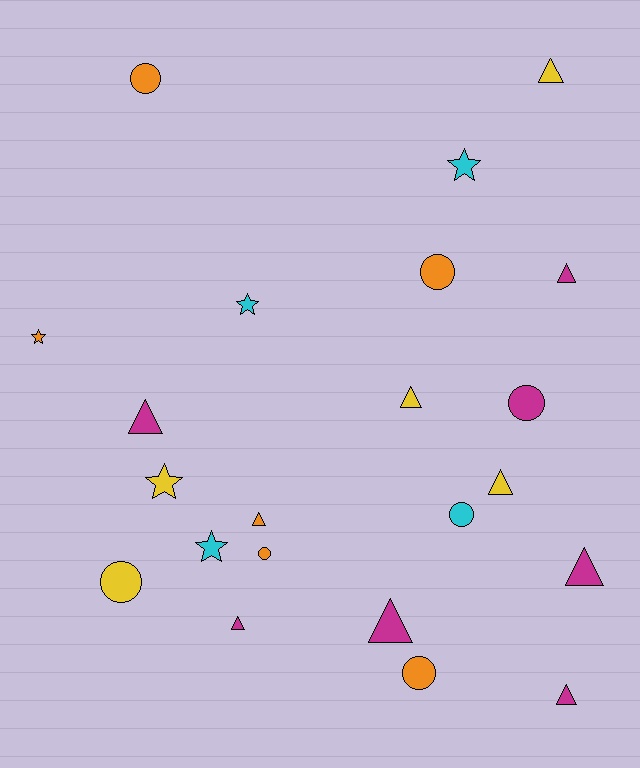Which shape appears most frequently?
Triangle, with 10 objects.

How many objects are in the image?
There are 22 objects.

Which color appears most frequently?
Magenta, with 7 objects.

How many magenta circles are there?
There is 1 magenta circle.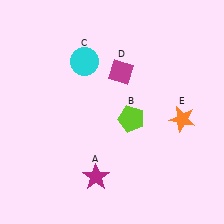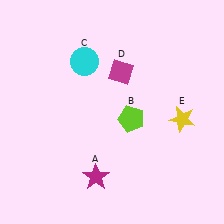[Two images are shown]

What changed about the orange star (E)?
In Image 1, E is orange. In Image 2, it changed to yellow.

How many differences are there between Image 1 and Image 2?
There is 1 difference between the two images.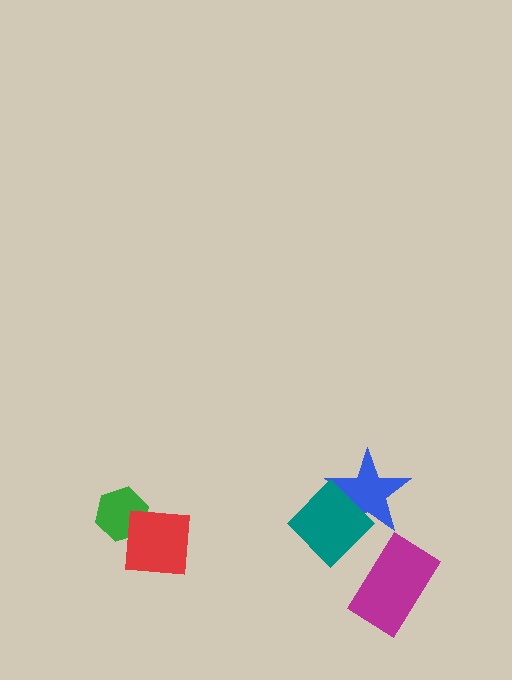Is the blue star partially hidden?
Yes, it is partially covered by another shape.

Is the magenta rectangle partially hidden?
No, no other shape covers it.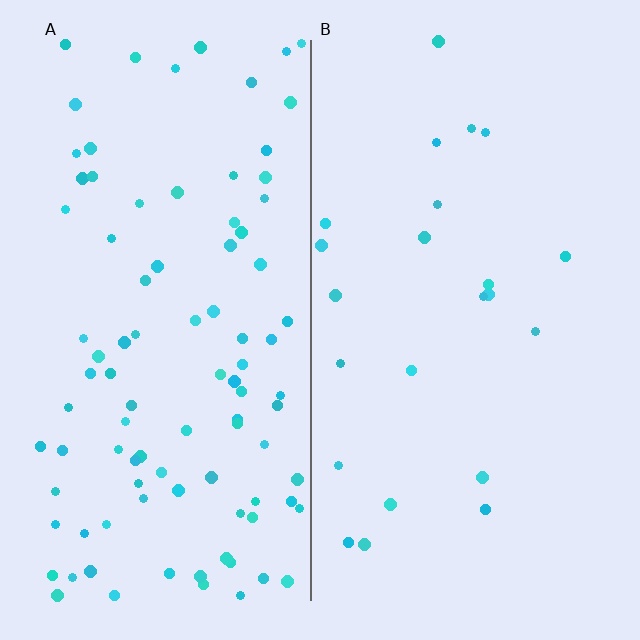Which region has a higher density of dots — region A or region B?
A (the left).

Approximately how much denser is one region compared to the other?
Approximately 4.1× — region A over region B.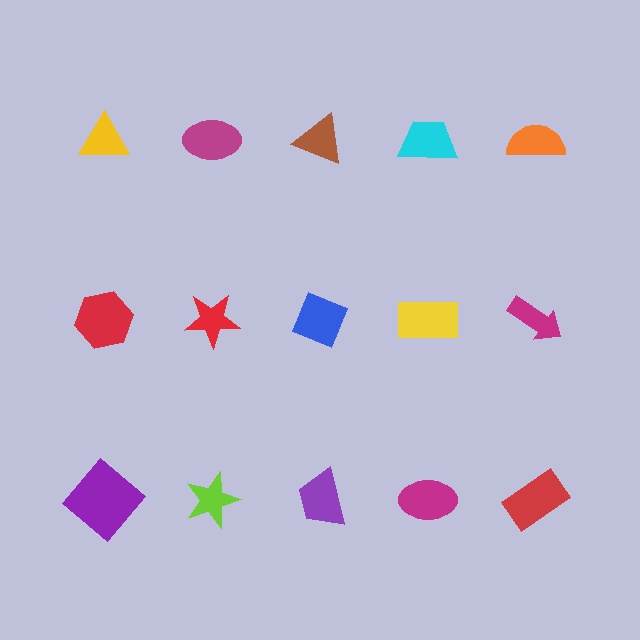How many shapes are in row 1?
5 shapes.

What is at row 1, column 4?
A cyan trapezoid.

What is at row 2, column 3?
A blue diamond.